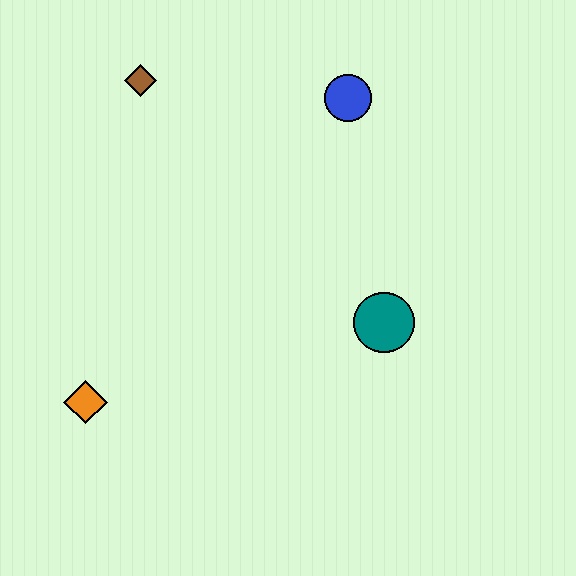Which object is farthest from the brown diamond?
The teal circle is farthest from the brown diamond.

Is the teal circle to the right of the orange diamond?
Yes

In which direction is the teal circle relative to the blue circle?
The teal circle is below the blue circle.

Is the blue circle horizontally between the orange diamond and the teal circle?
Yes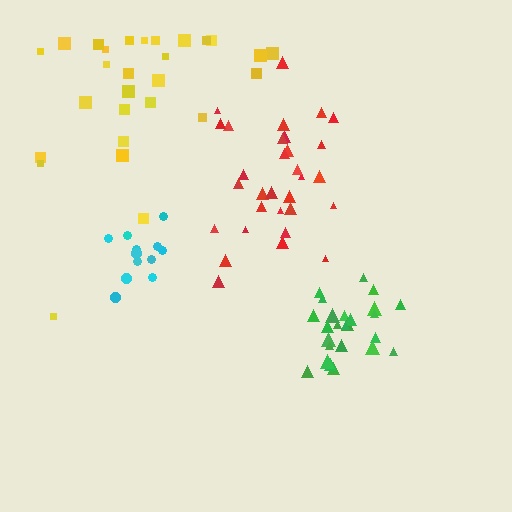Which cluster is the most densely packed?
Green.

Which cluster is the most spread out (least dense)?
Yellow.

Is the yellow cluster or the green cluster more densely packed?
Green.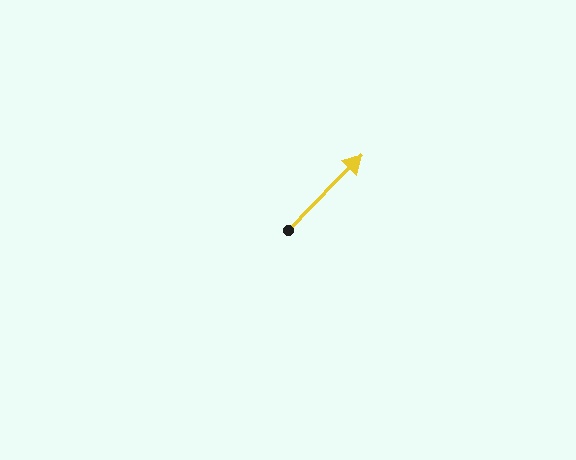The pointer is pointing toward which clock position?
Roughly 1 o'clock.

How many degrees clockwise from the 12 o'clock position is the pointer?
Approximately 44 degrees.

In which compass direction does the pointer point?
Northeast.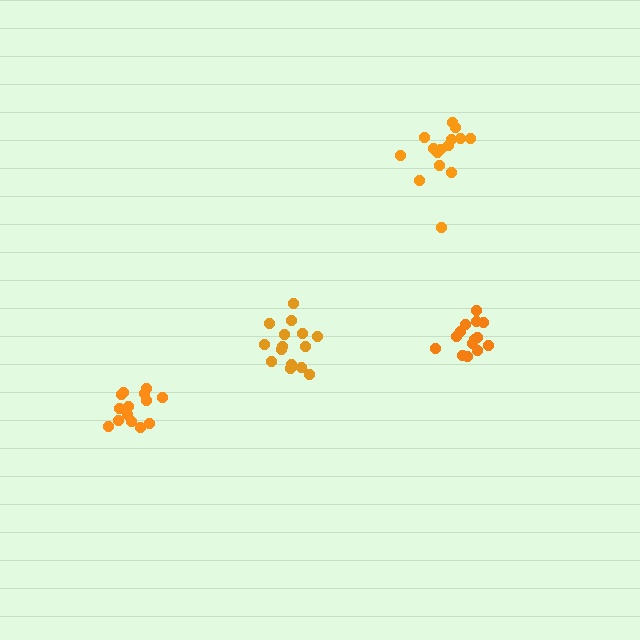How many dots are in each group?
Group 1: 15 dots, Group 2: 15 dots, Group 3: 14 dots, Group 4: 14 dots (58 total).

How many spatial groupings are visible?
There are 4 spatial groupings.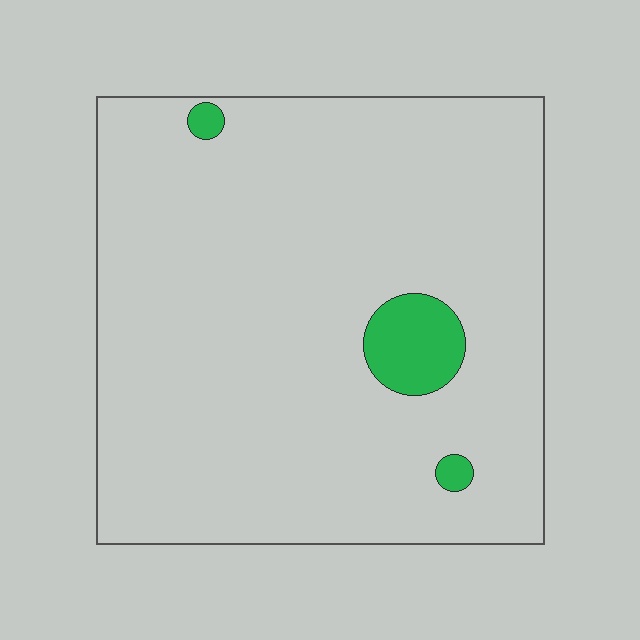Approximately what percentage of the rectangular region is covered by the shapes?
Approximately 5%.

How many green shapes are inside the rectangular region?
3.